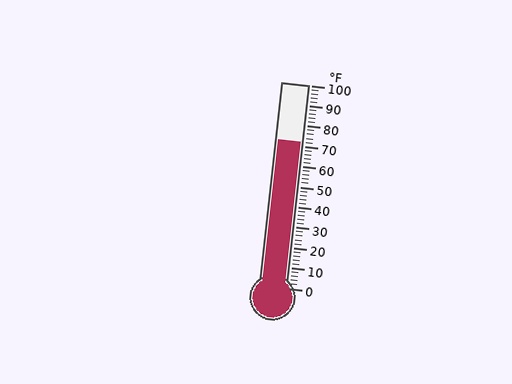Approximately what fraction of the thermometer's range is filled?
The thermometer is filled to approximately 70% of its range.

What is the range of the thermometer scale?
The thermometer scale ranges from 0°F to 100°F.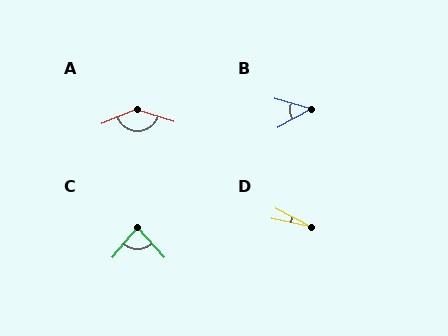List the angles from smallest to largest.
D (15°), B (44°), C (83°), A (140°).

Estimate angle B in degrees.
Approximately 44 degrees.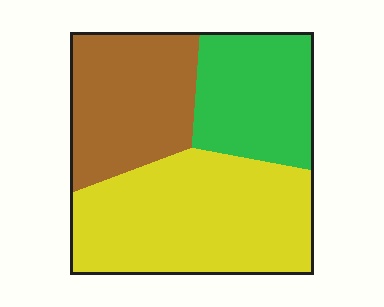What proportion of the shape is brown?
Brown covers 29% of the shape.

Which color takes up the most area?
Yellow, at roughly 45%.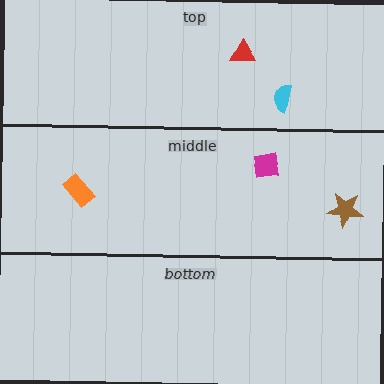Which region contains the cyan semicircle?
The top region.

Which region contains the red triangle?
The top region.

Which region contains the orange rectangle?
The middle region.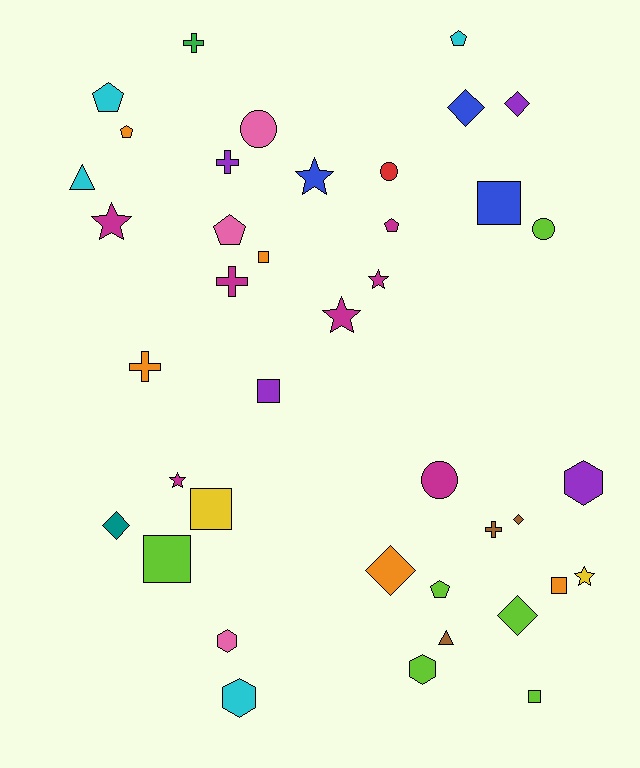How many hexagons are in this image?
There are 4 hexagons.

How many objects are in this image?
There are 40 objects.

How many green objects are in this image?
There is 1 green object.